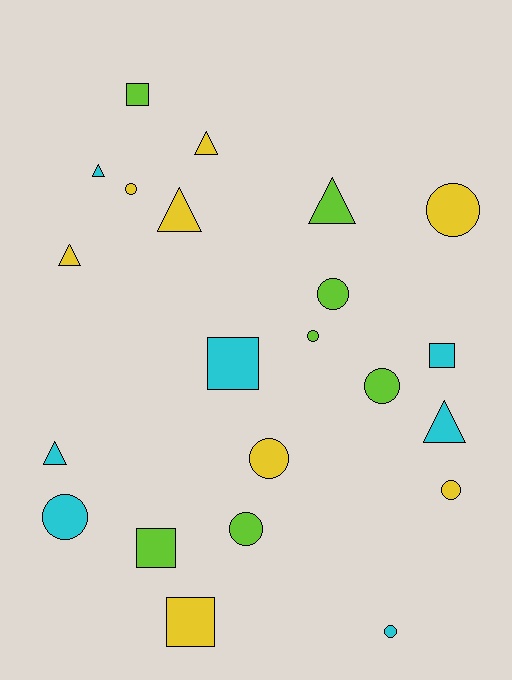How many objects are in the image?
There are 22 objects.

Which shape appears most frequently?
Circle, with 10 objects.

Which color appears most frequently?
Yellow, with 8 objects.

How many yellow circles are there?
There are 4 yellow circles.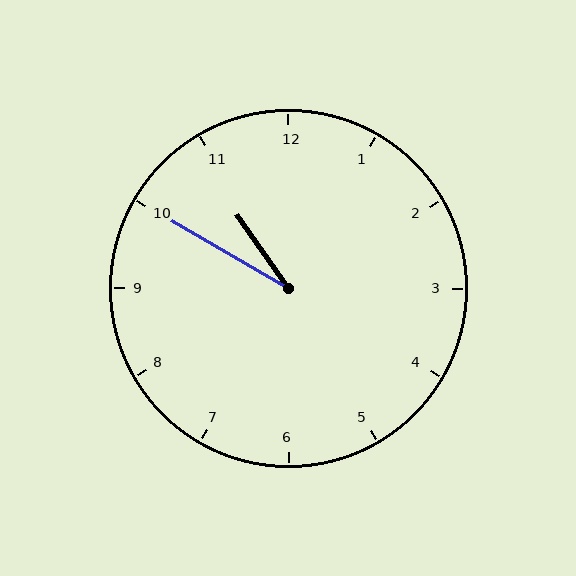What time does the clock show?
10:50.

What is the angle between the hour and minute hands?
Approximately 25 degrees.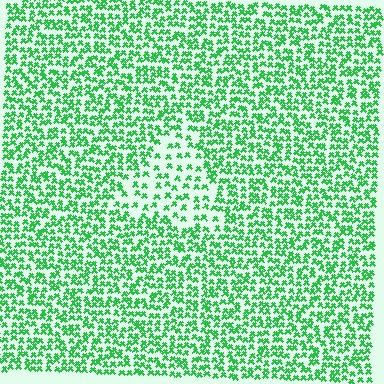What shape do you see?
I see a triangle.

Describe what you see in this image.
The image contains small green elements arranged at two different densities. A triangle-shaped region is visible where the elements are less densely packed than the surrounding area.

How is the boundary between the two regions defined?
The boundary is defined by a change in element density (approximately 1.9x ratio). All elements are the same color, size, and shape.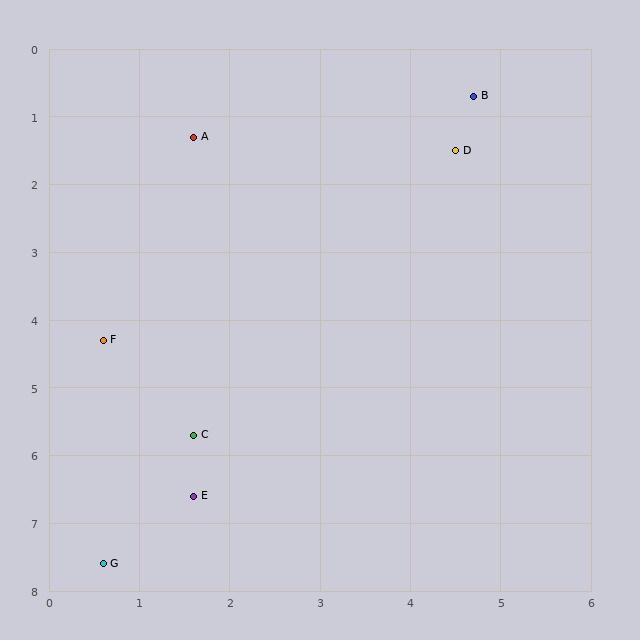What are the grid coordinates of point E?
Point E is at approximately (1.6, 6.6).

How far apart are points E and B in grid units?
Points E and B are about 6.7 grid units apart.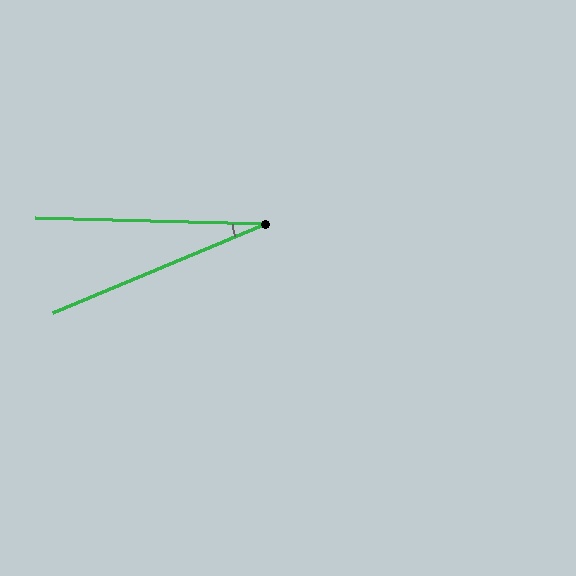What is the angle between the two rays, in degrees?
Approximately 24 degrees.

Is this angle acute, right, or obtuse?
It is acute.